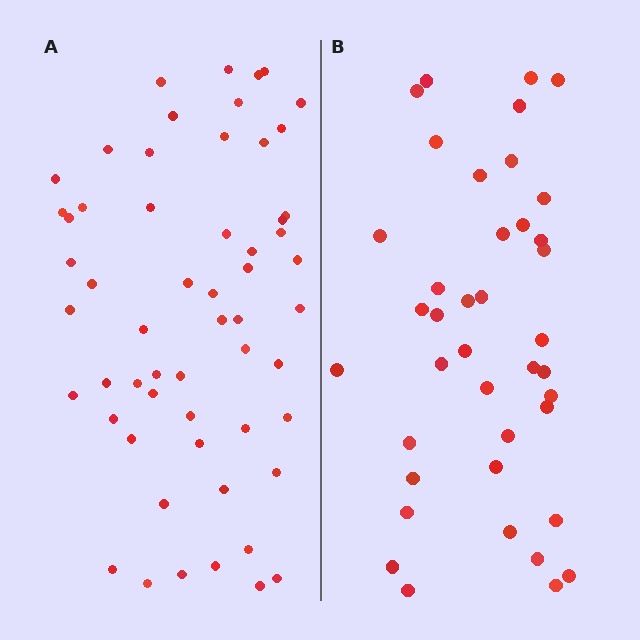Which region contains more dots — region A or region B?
Region A (the left region) has more dots.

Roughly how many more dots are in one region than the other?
Region A has approximately 15 more dots than region B.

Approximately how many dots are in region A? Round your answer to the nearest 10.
About 60 dots. (The exact count is 57, which rounds to 60.)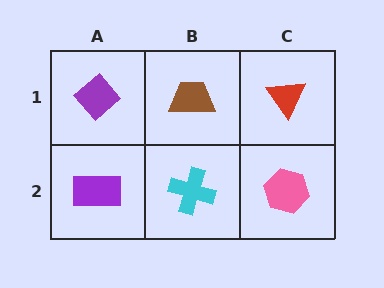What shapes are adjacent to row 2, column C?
A red triangle (row 1, column C), a cyan cross (row 2, column B).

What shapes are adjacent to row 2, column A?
A purple diamond (row 1, column A), a cyan cross (row 2, column B).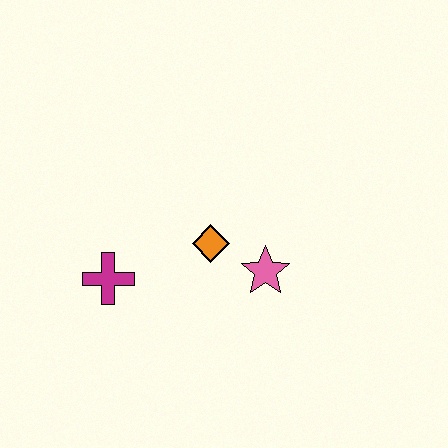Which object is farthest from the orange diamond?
The magenta cross is farthest from the orange diamond.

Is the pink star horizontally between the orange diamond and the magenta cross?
No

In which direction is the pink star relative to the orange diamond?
The pink star is to the right of the orange diamond.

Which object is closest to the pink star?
The orange diamond is closest to the pink star.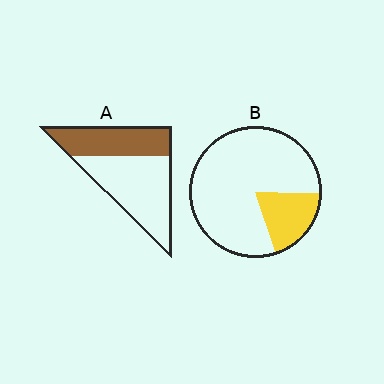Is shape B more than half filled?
No.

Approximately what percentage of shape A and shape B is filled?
A is approximately 40% and B is approximately 20%.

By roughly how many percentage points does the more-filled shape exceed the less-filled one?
By roughly 20 percentage points (A over B).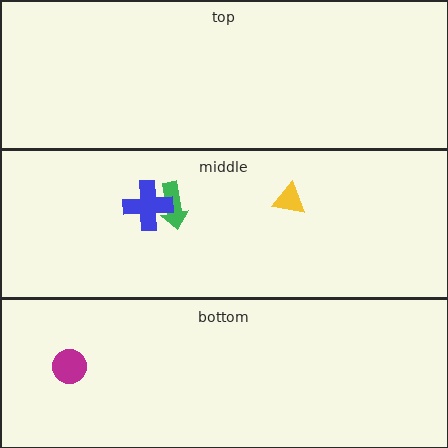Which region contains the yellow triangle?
The middle region.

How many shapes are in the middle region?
3.